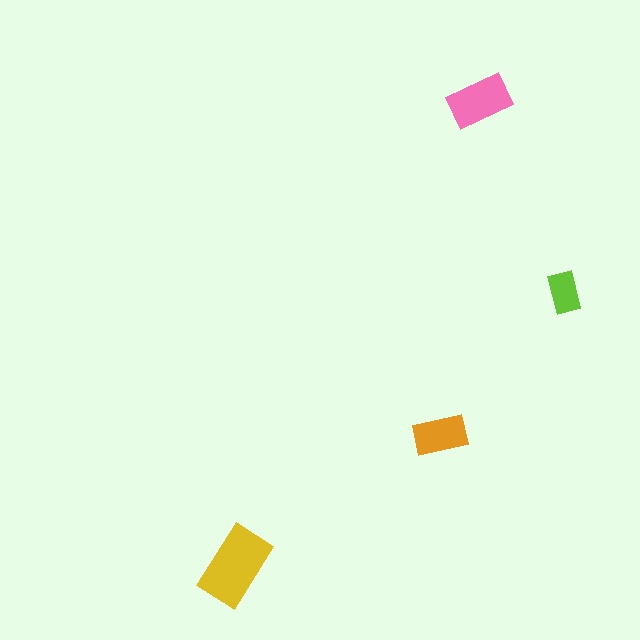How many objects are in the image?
There are 4 objects in the image.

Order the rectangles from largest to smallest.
the yellow one, the pink one, the orange one, the lime one.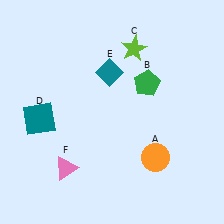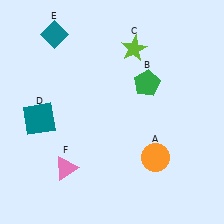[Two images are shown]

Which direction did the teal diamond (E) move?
The teal diamond (E) moved left.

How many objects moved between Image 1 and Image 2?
1 object moved between the two images.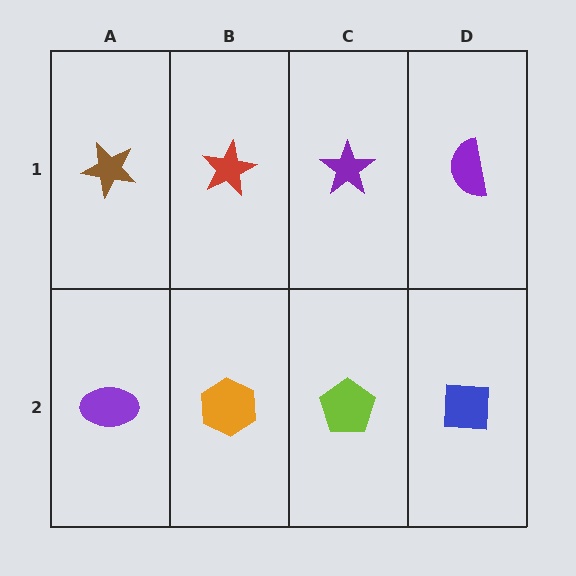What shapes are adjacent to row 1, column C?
A lime pentagon (row 2, column C), a red star (row 1, column B), a purple semicircle (row 1, column D).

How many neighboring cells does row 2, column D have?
2.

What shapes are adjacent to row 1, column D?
A blue square (row 2, column D), a purple star (row 1, column C).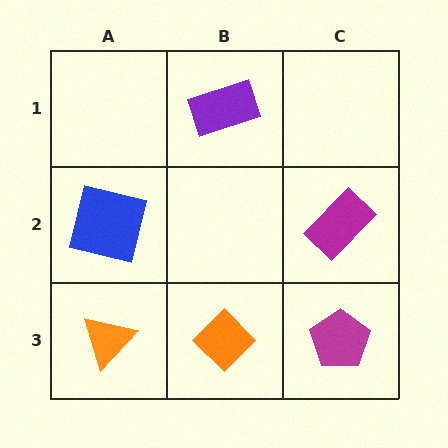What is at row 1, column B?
A purple rectangle.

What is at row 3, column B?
An orange diamond.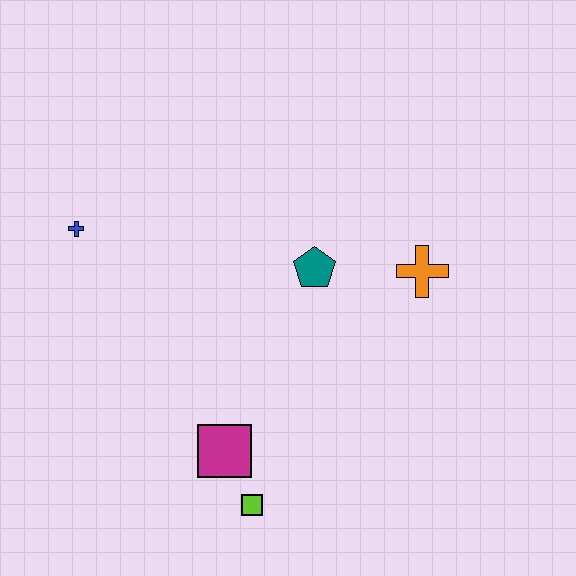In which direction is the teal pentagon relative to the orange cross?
The teal pentagon is to the left of the orange cross.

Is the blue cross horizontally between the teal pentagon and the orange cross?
No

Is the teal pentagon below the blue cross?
Yes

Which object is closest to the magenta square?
The lime square is closest to the magenta square.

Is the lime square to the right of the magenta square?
Yes